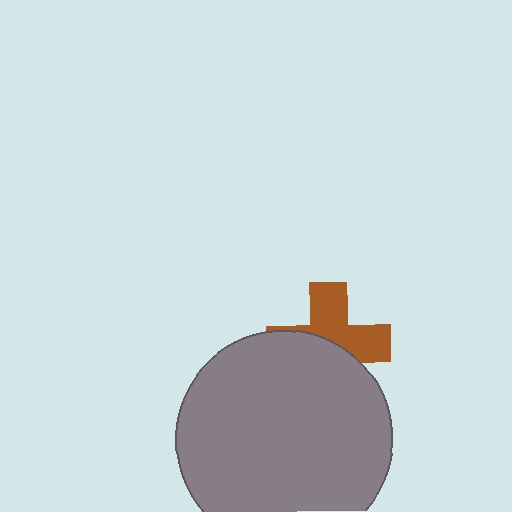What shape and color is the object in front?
The object in front is a gray circle.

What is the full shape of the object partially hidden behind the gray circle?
The partially hidden object is a brown cross.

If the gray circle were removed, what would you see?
You would see the complete brown cross.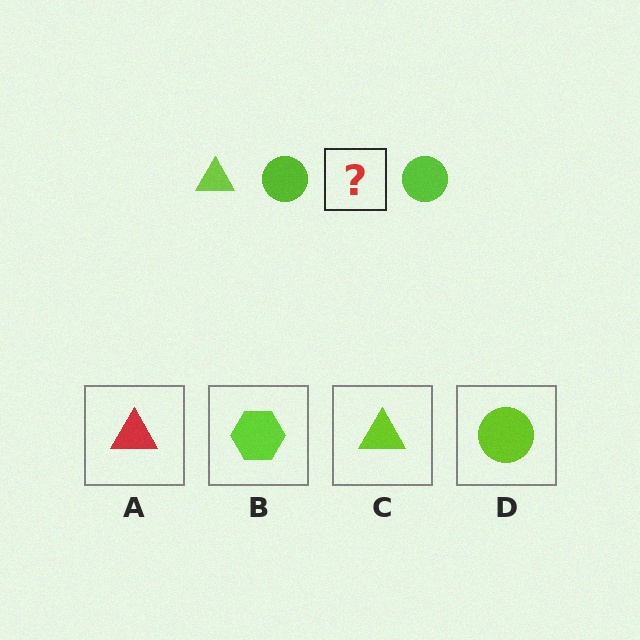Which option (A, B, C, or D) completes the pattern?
C.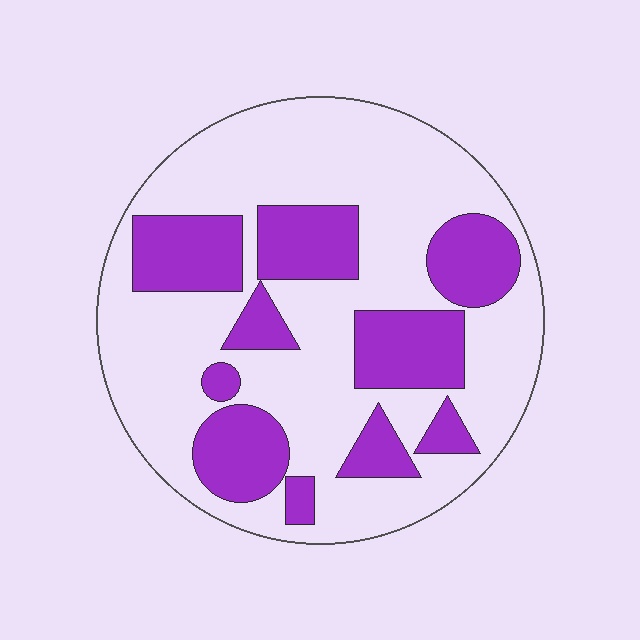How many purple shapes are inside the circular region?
10.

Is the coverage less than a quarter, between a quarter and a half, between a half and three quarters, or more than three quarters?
Between a quarter and a half.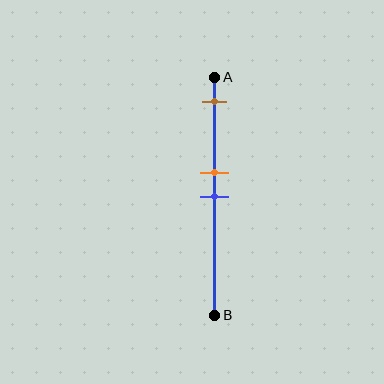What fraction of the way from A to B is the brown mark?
The brown mark is approximately 10% (0.1) of the way from A to B.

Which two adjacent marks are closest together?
The orange and blue marks are the closest adjacent pair.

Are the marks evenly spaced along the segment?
No, the marks are not evenly spaced.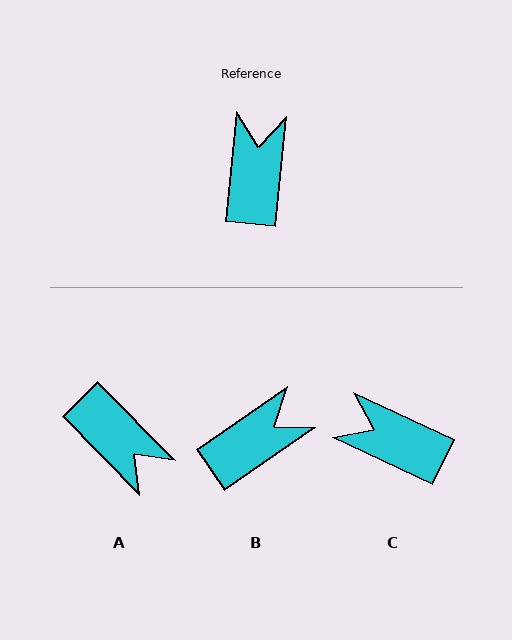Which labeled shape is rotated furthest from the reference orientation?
A, about 130 degrees away.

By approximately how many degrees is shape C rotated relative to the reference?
Approximately 71 degrees counter-clockwise.